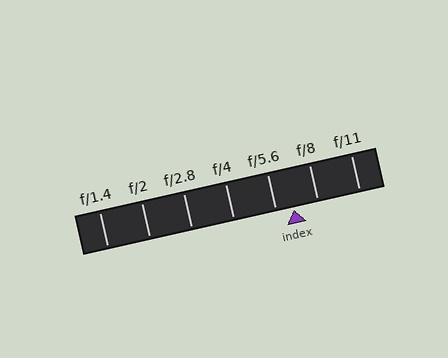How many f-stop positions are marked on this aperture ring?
There are 7 f-stop positions marked.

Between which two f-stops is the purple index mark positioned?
The index mark is between f/5.6 and f/8.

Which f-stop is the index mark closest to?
The index mark is closest to f/5.6.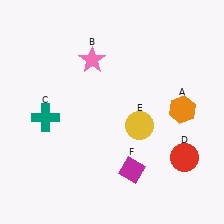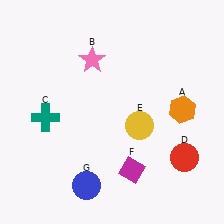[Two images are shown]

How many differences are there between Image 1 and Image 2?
There is 1 difference between the two images.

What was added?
A blue circle (G) was added in Image 2.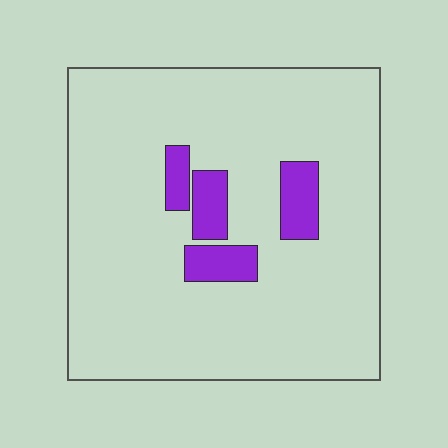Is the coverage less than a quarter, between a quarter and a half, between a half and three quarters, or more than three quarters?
Less than a quarter.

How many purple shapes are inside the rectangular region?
4.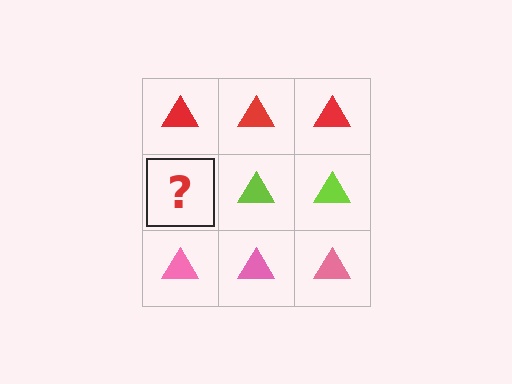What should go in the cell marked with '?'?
The missing cell should contain a lime triangle.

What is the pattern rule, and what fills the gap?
The rule is that each row has a consistent color. The gap should be filled with a lime triangle.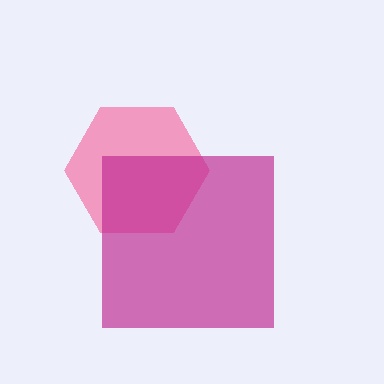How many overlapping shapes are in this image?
There are 2 overlapping shapes in the image.